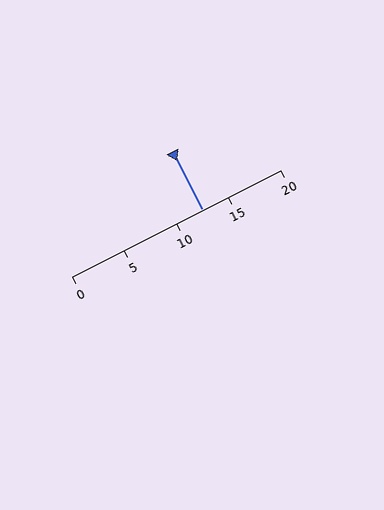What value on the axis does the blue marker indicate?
The marker indicates approximately 12.5.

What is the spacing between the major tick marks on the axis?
The major ticks are spaced 5 apart.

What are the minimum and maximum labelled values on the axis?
The axis runs from 0 to 20.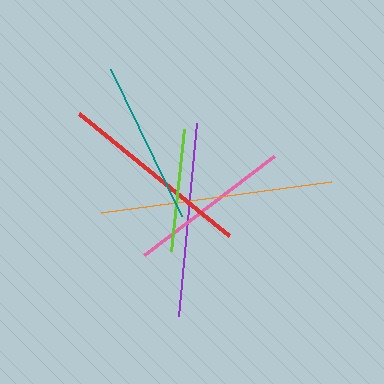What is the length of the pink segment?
The pink segment is approximately 163 pixels long.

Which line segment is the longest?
The orange line is the longest at approximately 232 pixels.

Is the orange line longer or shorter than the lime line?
The orange line is longer than the lime line.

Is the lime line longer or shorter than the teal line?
The teal line is longer than the lime line.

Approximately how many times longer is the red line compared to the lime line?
The red line is approximately 1.6 times the length of the lime line.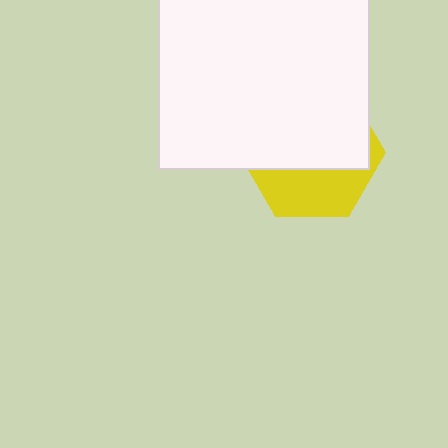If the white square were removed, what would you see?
You would see the complete yellow hexagon.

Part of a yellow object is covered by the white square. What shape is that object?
It is a hexagon.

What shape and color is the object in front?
The object in front is a white square.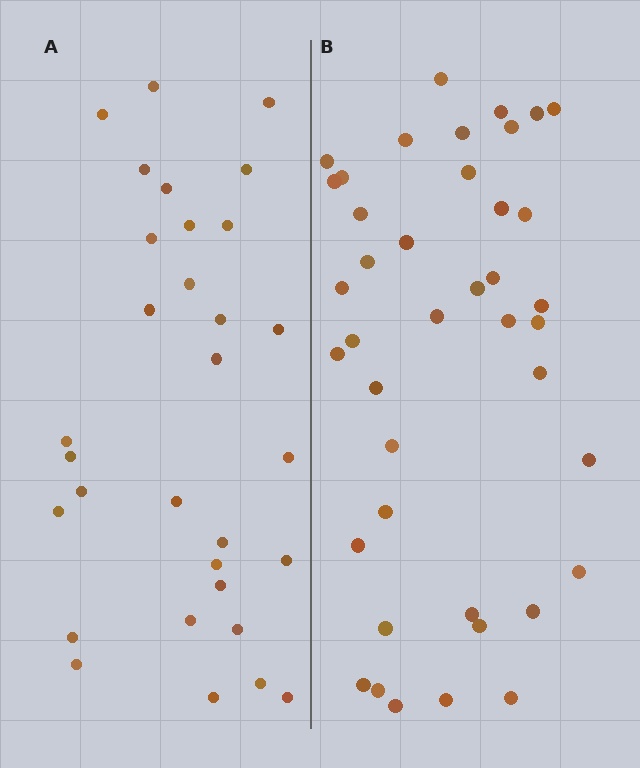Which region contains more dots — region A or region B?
Region B (the right region) has more dots.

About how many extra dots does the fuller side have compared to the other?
Region B has roughly 10 or so more dots than region A.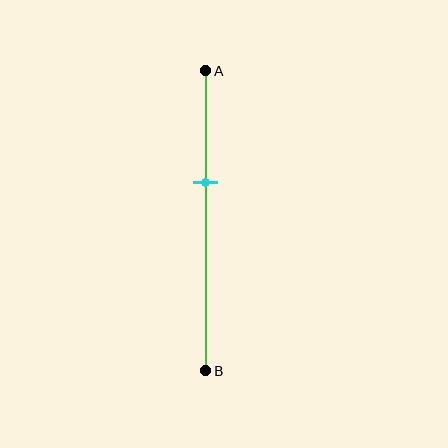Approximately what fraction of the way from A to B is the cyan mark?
The cyan mark is approximately 35% of the way from A to B.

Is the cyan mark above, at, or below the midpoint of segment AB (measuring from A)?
The cyan mark is above the midpoint of segment AB.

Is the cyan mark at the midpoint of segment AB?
No, the mark is at about 35% from A, not at the 50% midpoint.